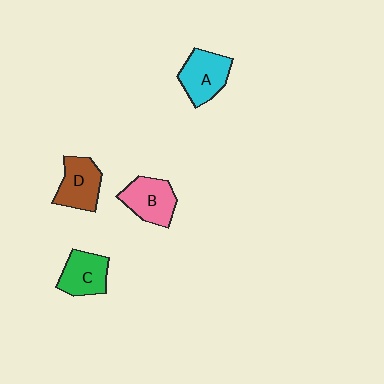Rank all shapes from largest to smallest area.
From largest to smallest: A (cyan), B (pink), D (brown), C (green).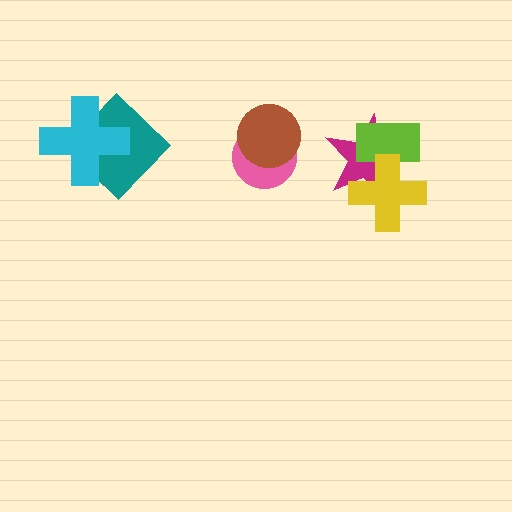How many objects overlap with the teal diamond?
1 object overlaps with the teal diamond.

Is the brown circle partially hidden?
No, no other shape covers it.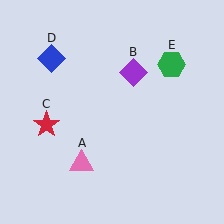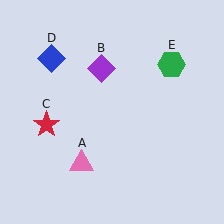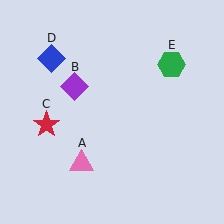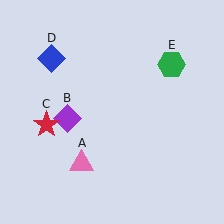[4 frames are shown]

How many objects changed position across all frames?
1 object changed position: purple diamond (object B).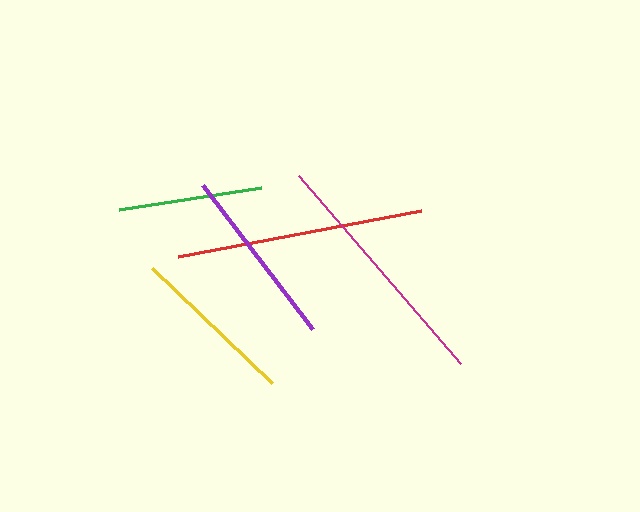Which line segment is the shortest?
The green line is the shortest at approximately 144 pixels.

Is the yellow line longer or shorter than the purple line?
The purple line is longer than the yellow line.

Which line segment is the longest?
The magenta line is the longest at approximately 248 pixels.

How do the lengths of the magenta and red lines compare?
The magenta and red lines are approximately the same length.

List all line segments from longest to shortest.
From longest to shortest: magenta, red, purple, yellow, green.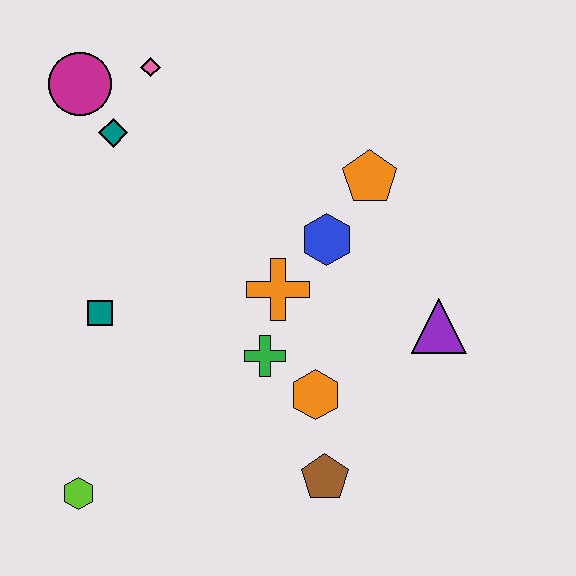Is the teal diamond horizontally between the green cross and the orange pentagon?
No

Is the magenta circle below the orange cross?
No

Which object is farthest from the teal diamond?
The brown pentagon is farthest from the teal diamond.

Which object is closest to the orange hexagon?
The green cross is closest to the orange hexagon.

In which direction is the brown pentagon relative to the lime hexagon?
The brown pentagon is to the right of the lime hexagon.